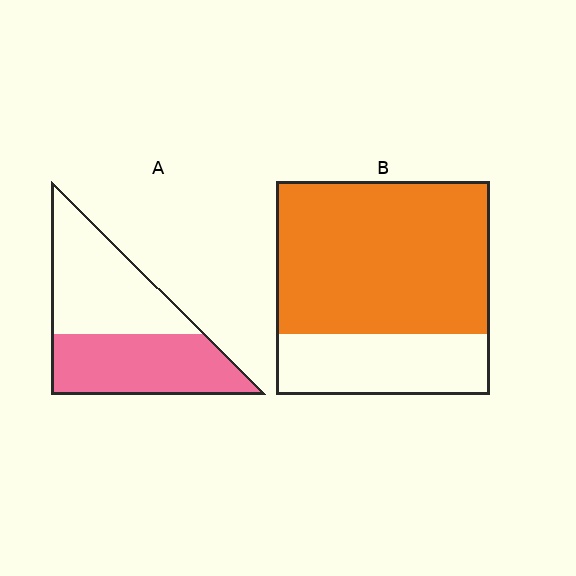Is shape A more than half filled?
Roughly half.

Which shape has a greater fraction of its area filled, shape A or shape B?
Shape B.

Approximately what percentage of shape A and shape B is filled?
A is approximately 50% and B is approximately 70%.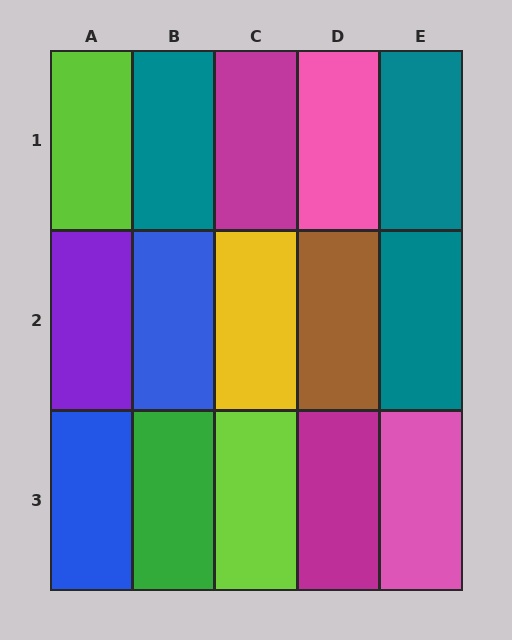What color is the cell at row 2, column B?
Blue.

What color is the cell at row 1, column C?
Magenta.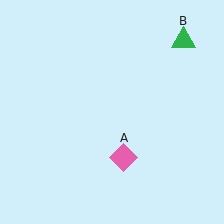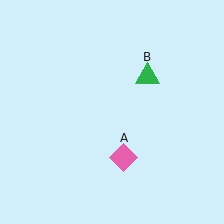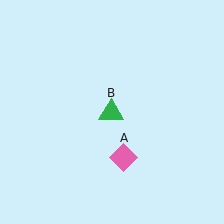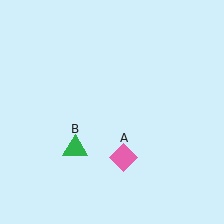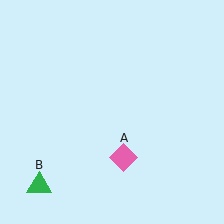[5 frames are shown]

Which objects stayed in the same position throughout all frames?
Pink diamond (object A) remained stationary.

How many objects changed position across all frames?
1 object changed position: green triangle (object B).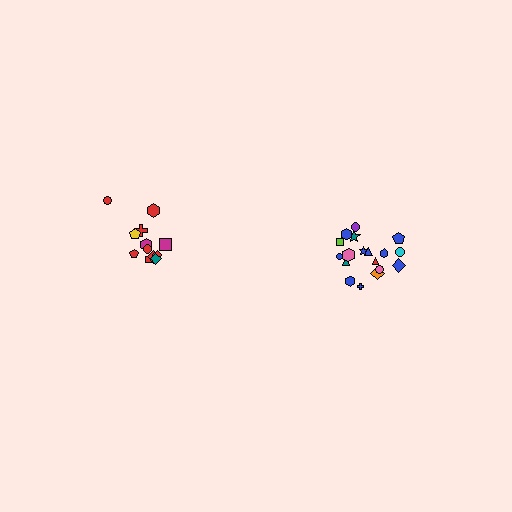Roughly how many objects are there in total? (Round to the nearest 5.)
Roughly 30 objects in total.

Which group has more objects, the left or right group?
The right group.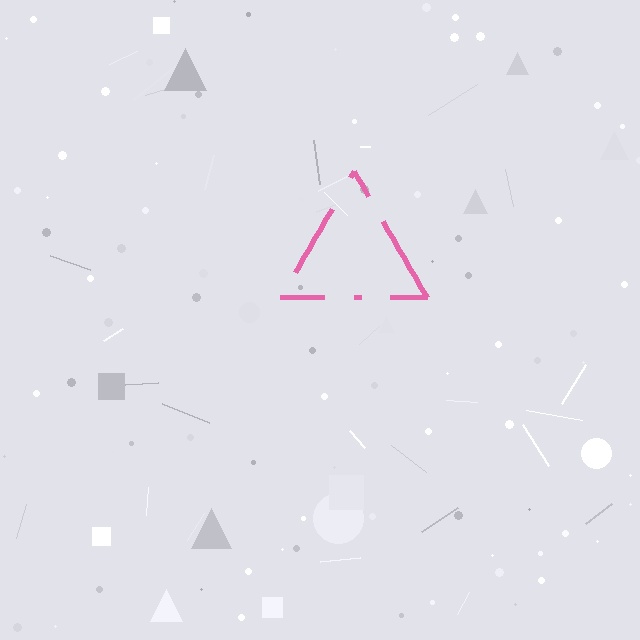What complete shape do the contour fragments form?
The contour fragments form a triangle.